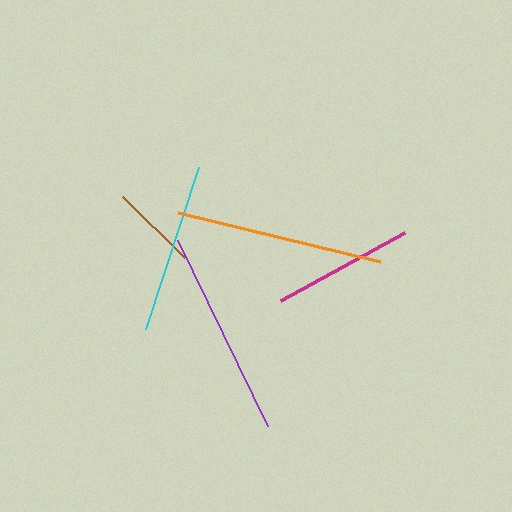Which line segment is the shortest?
The brown line is the shortest at approximately 87 pixels.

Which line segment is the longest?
The orange line is the longest at approximately 207 pixels.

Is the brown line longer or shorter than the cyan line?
The cyan line is longer than the brown line.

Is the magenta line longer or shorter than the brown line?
The magenta line is longer than the brown line.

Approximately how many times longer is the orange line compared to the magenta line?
The orange line is approximately 1.5 times the length of the magenta line.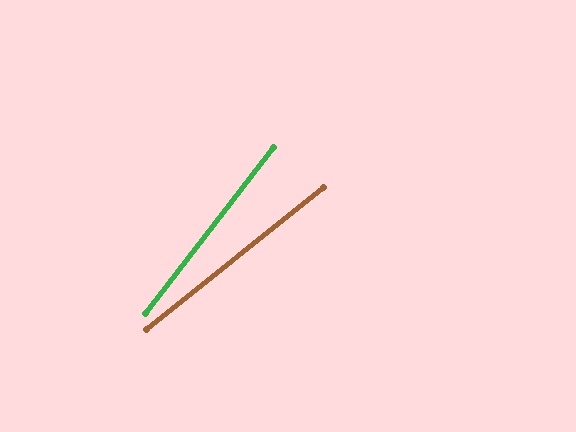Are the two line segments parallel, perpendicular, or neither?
Neither parallel nor perpendicular — they differ by about 13°.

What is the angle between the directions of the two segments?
Approximately 13 degrees.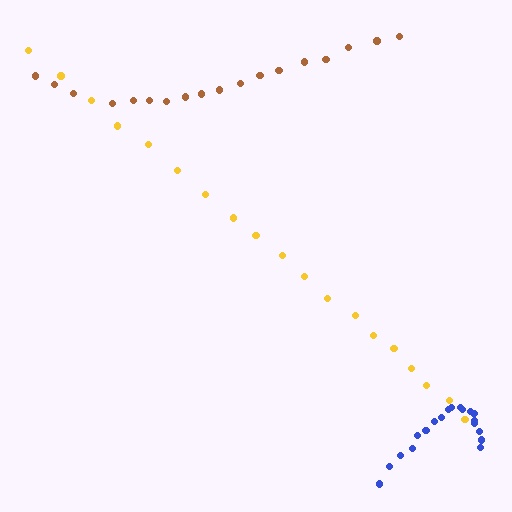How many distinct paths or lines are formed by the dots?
There are 3 distinct paths.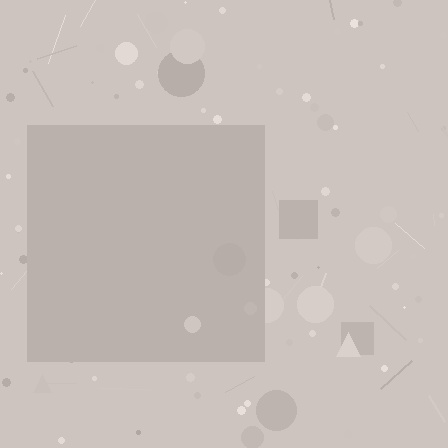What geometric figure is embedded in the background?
A square is embedded in the background.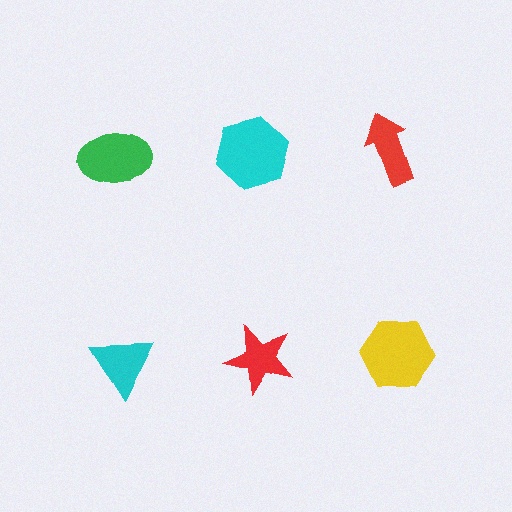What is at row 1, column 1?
A green ellipse.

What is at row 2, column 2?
A red star.